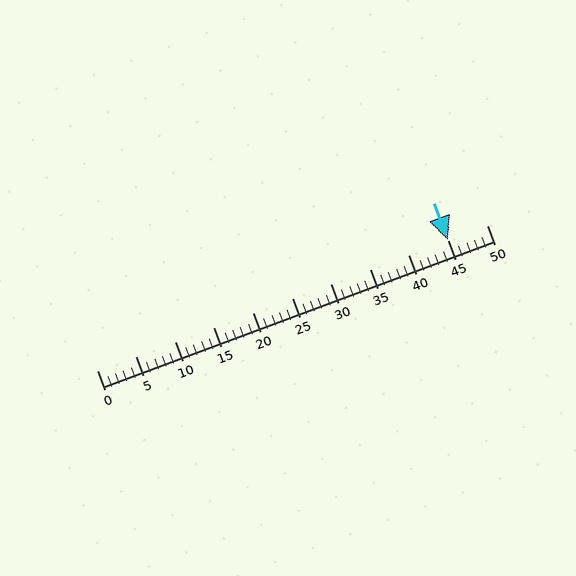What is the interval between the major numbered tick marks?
The major tick marks are spaced 5 units apart.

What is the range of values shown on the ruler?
The ruler shows values from 0 to 50.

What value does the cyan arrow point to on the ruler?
The cyan arrow points to approximately 45.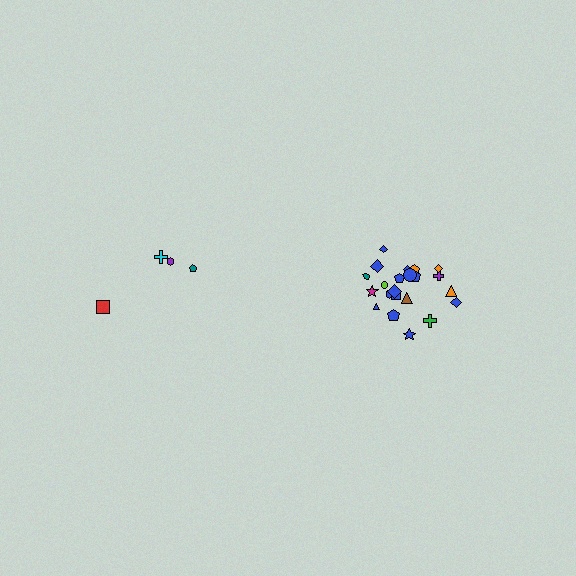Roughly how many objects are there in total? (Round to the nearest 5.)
Roughly 25 objects in total.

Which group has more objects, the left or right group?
The right group.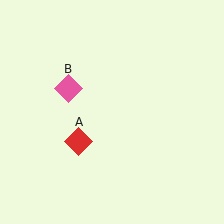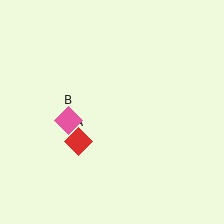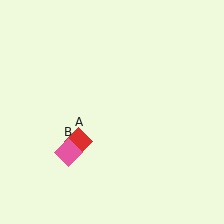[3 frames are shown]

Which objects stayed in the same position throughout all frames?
Red diamond (object A) remained stationary.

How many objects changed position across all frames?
1 object changed position: pink diamond (object B).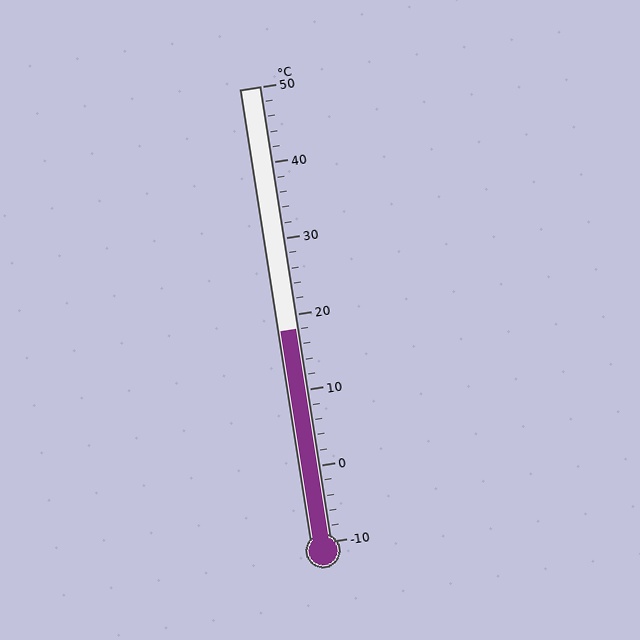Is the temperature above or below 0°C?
The temperature is above 0°C.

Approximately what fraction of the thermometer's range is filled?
The thermometer is filled to approximately 45% of its range.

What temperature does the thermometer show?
The thermometer shows approximately 18°C.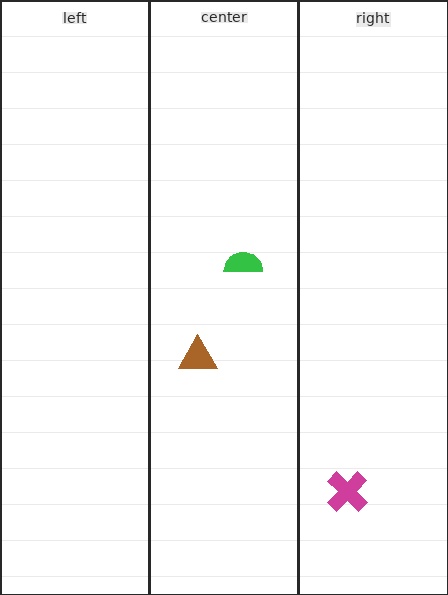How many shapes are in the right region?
1.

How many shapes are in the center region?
2.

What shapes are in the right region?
The magenta cross.